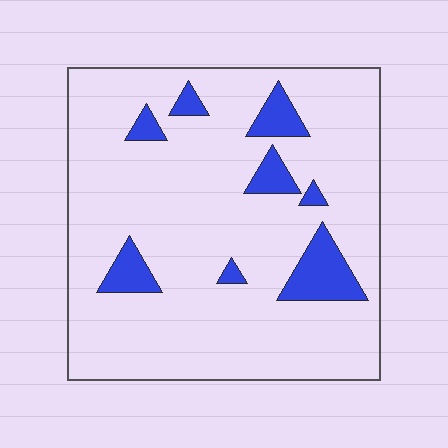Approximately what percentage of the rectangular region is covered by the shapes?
Approximately 10%.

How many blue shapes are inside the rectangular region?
8.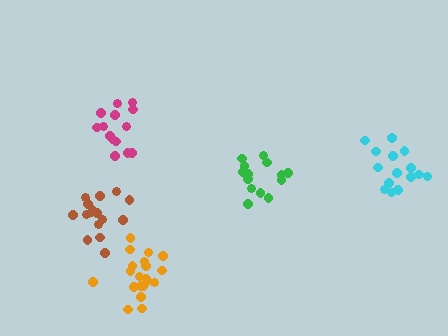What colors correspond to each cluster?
The clusters are colored: brown, green, magenta, orange, cyan.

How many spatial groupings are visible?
There are 5 spatial groupings.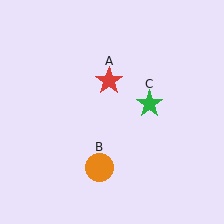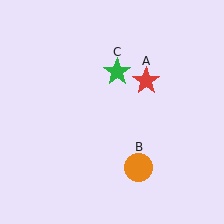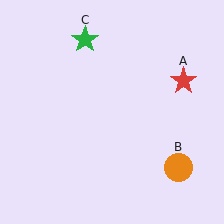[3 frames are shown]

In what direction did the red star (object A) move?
The red star (object A) moved right.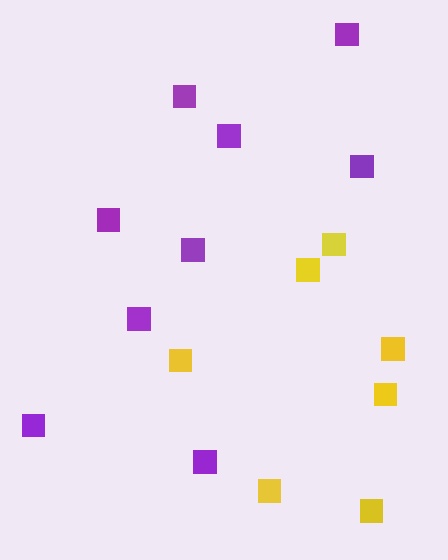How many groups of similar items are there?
There are 2 groups: one group of yellow squares (7) and one group of purple squares (9).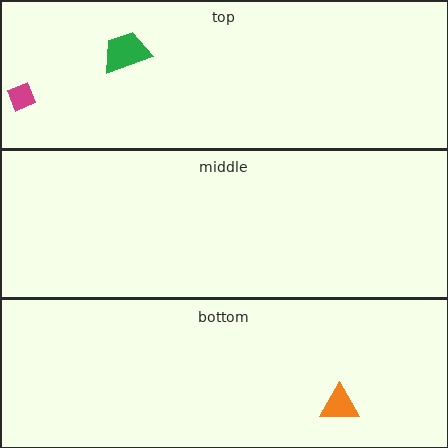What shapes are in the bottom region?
The orange triangle.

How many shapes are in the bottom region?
1.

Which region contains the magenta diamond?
The top region.